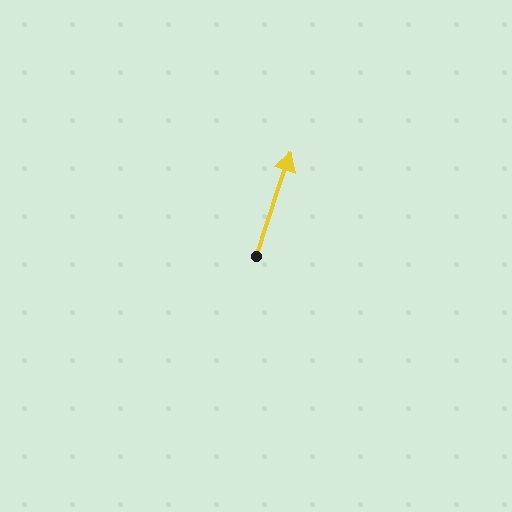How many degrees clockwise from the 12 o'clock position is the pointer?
Approximately 18 degrees.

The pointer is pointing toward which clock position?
Roughly 1 o'clock.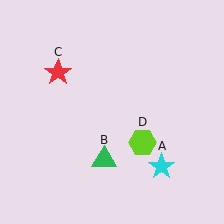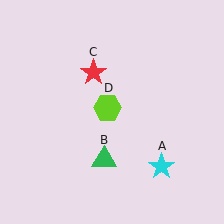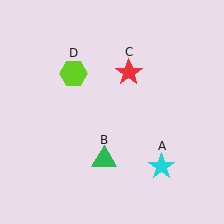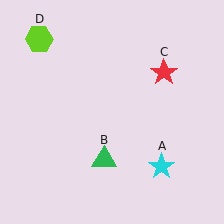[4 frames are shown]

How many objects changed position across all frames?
2 objects changed position: red star (object C), lime hexagon (object D).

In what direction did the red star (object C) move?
The red star (object C) moved right.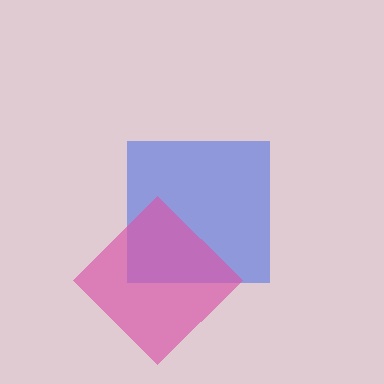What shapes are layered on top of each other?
The layered shapes are: a blue square, a pink diamond.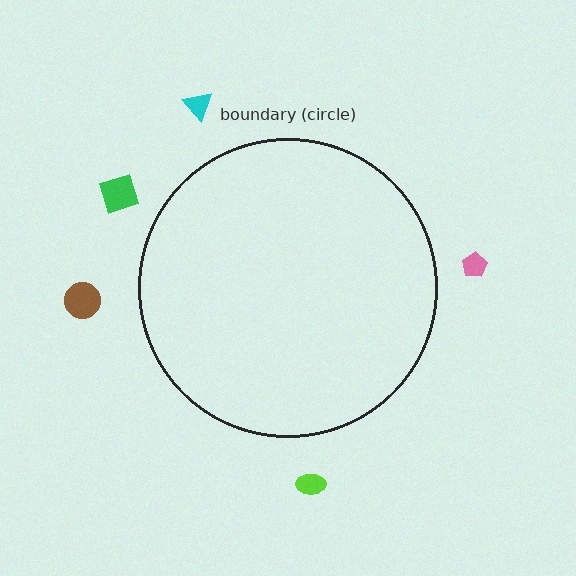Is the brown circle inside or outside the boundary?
Outside.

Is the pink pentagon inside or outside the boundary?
Outside.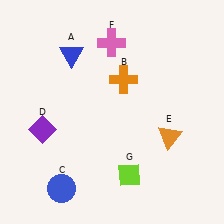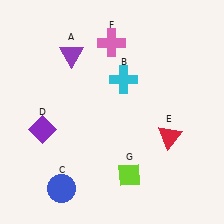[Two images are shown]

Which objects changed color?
A changed from blue to purple. B changed from orange to cyan. E changed from orange to red.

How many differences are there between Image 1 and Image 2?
There are 3 differences between the two images.